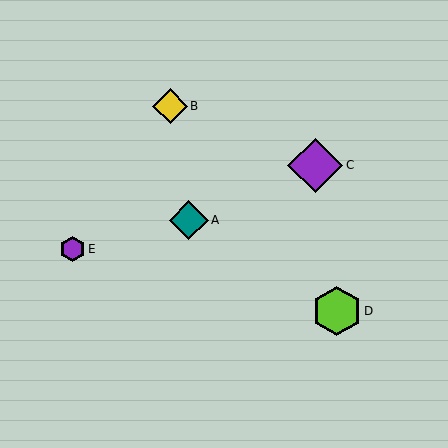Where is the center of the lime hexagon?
The center of the lime hexagon is at (337, 311).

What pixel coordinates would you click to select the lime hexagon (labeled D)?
Click at (337, 311) to select the lime hexagon D.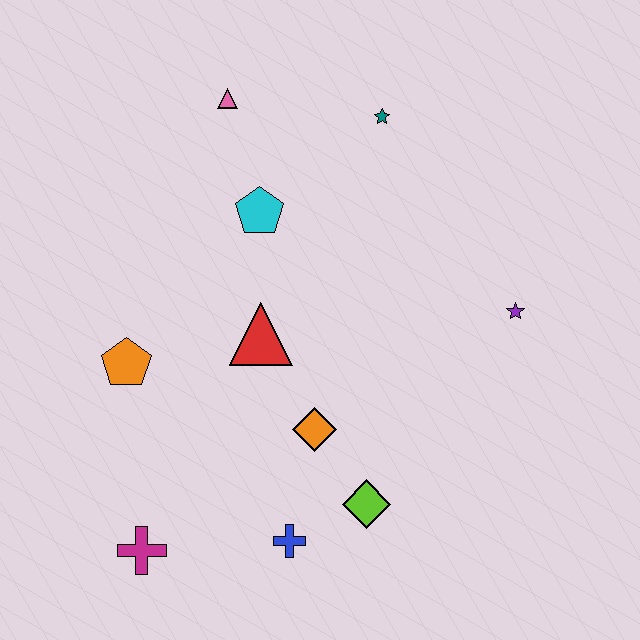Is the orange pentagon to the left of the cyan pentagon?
Yes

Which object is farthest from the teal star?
The magenta cross is farthest from the teal star.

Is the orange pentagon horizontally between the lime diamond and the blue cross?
No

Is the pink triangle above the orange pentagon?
Yes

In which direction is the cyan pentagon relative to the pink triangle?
The cyan pentagon is below the pink triangle.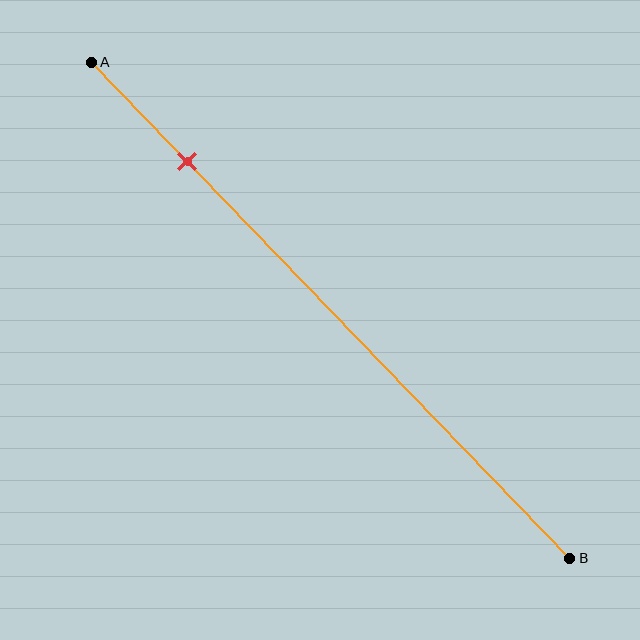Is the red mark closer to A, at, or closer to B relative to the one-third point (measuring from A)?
The red mark is closer to point A than the one-third point of segment AB.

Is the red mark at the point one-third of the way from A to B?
No, the mark is at about 20% from A, not at the 33% one-third point.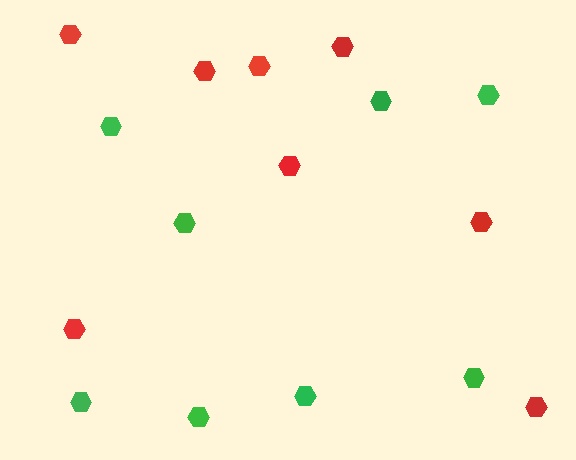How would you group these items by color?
There are 2 groups: one group of red hexagons (8) and one group of green hexagons (8).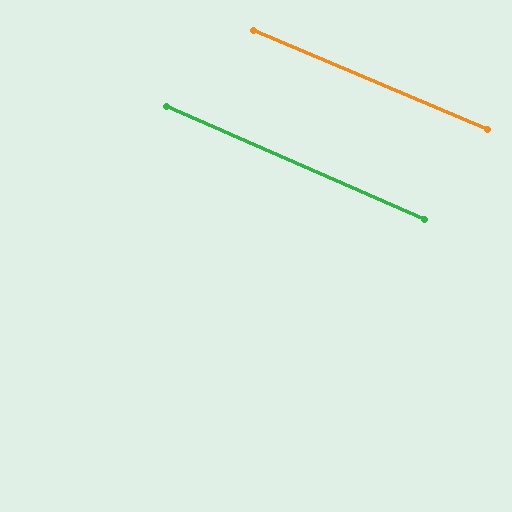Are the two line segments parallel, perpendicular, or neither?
Parallel — their directions differ by only 0.5°.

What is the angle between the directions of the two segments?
Approximately 1 degree.